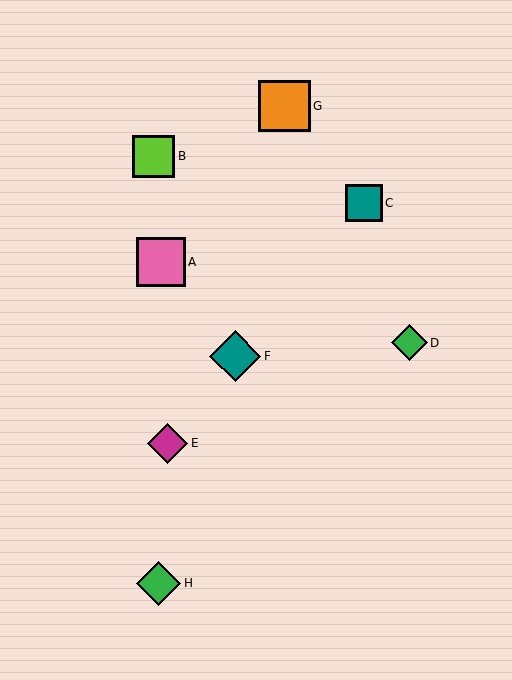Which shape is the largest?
The teal diamond (labeled F) is the largest.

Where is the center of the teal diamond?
The center of the teal diamond is at (235, 356).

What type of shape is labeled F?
Shape F is a teal diamond.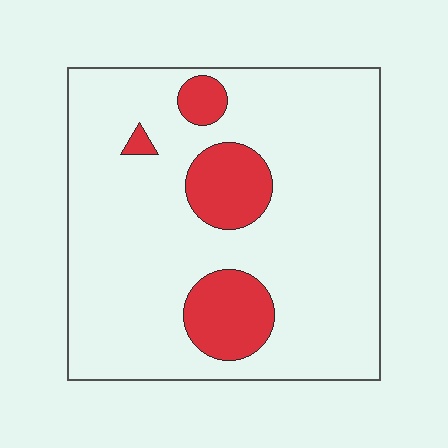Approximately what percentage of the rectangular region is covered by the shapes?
Approximately 15%.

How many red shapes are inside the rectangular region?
4.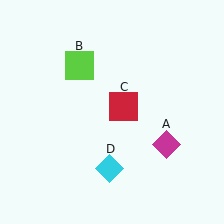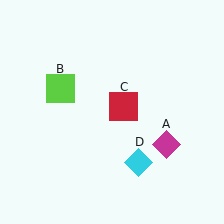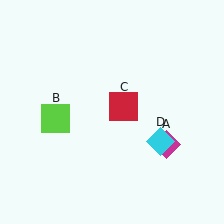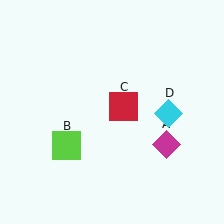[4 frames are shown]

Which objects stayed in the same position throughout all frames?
Magenta diamond (object A) and red square (object C) remained stationary.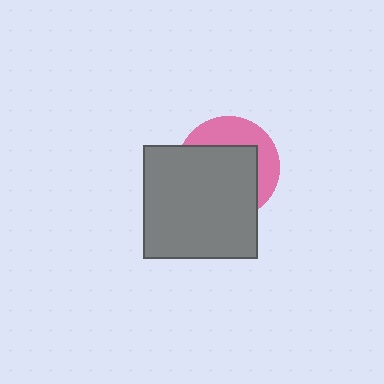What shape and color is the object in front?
The object in front is a gray rectangle.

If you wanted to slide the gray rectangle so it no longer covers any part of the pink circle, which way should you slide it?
Slide it toward the lower-left — that is the most direct way to separate the two shapes.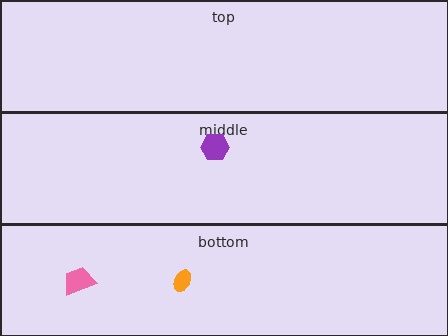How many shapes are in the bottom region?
2.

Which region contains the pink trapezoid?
The bottom region.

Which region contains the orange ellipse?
The bottom region.